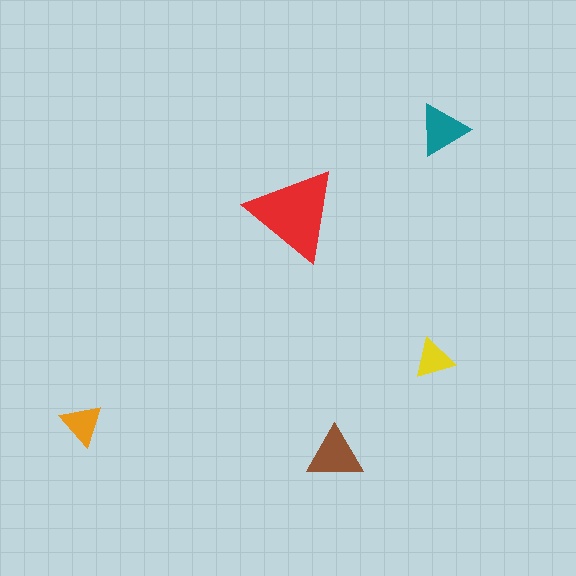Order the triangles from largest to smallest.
the red one, the brown one, the teal one, the orange one, the yellow one.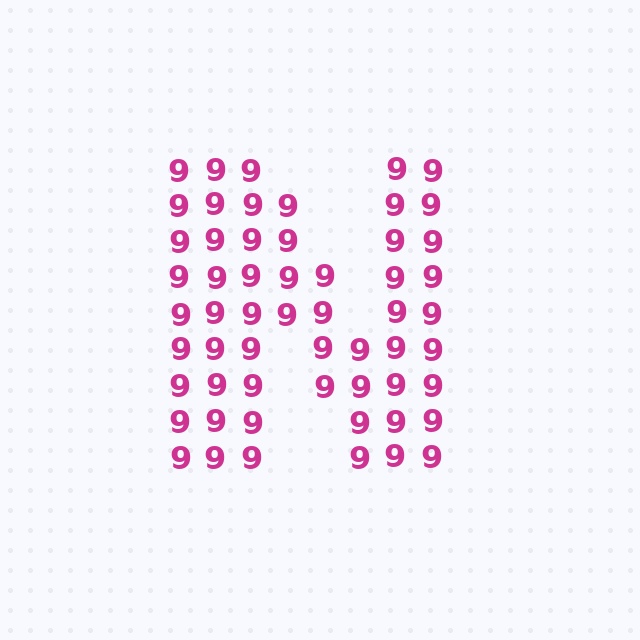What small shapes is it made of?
It is made of small digit 9's.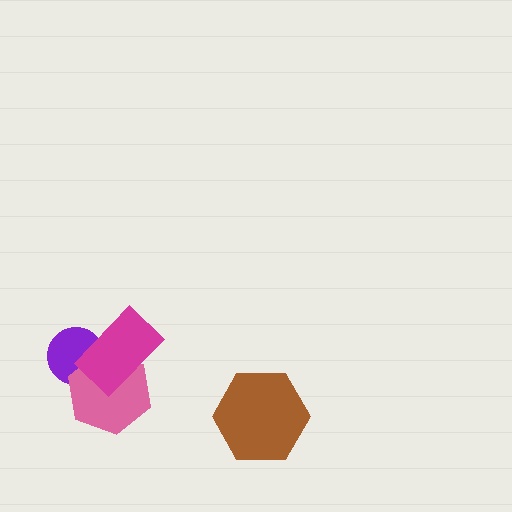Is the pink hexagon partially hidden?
Yes, it is partially covered by another shape.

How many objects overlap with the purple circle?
2 objects overlap with the purple circle.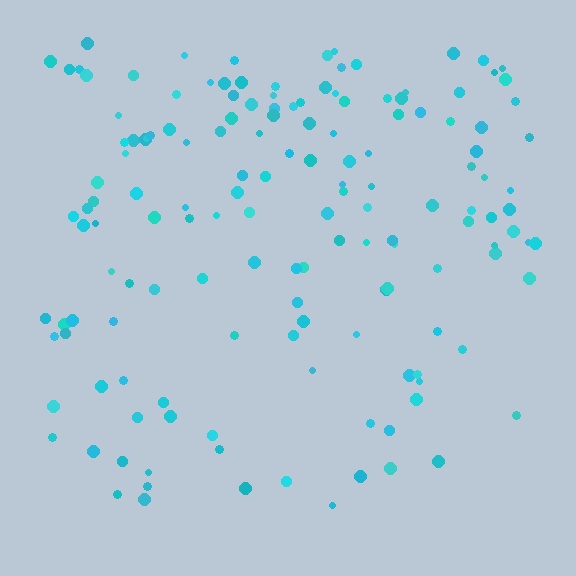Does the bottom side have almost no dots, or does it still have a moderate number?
Still a moderate number, just noticeably fewer than the top.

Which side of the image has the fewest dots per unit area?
The bottom.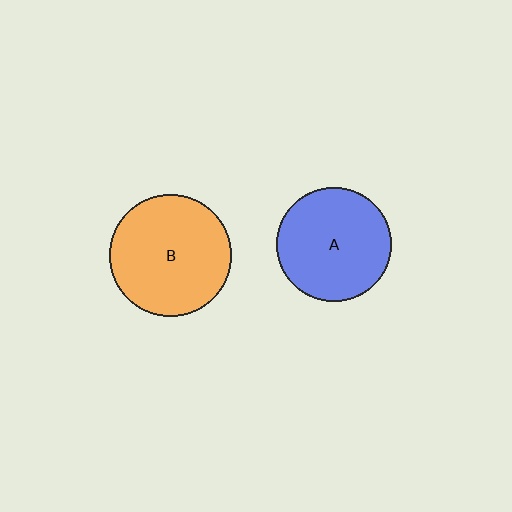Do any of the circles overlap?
No, none of the circles overlap.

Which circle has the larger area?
Circle B (orange).